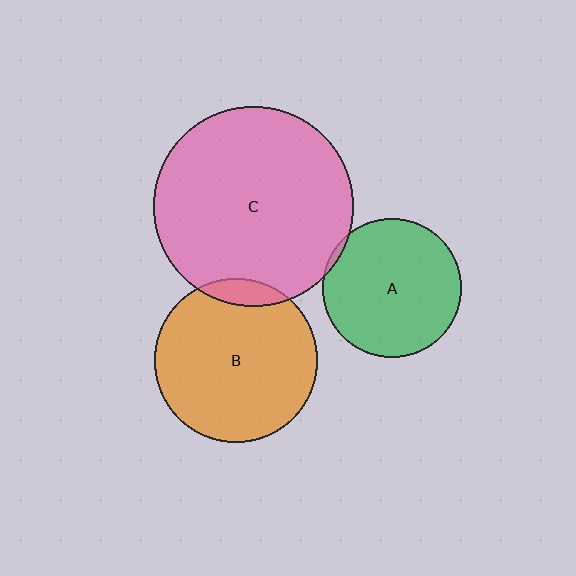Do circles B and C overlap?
Yes.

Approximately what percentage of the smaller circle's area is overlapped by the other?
Approximately 10%.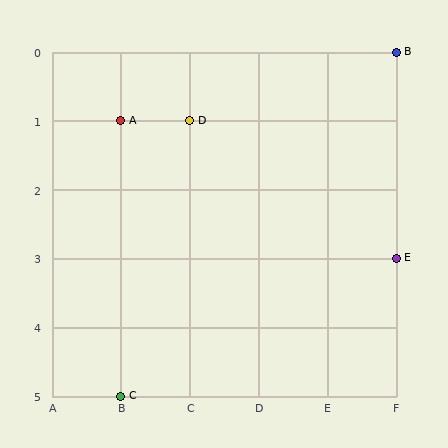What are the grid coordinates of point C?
Point C is at grid coordinates (B, 5).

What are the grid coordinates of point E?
Point E is at grid coordinates (F, 3).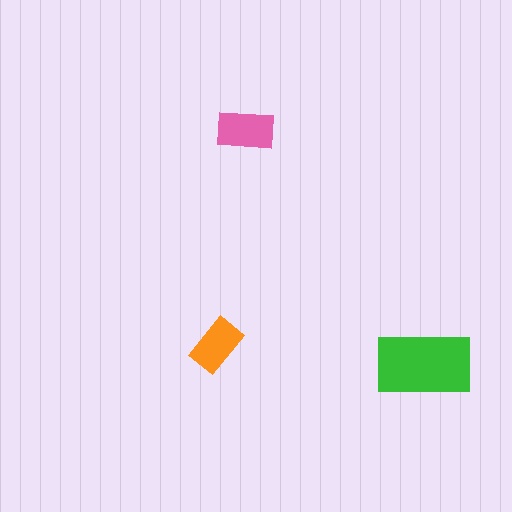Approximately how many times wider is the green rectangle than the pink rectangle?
About 1.5 times wider.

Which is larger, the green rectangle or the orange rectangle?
The green one.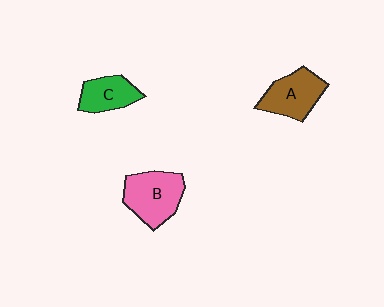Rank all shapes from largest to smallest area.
From largest to smallest: B (pink), A (brown), C (green).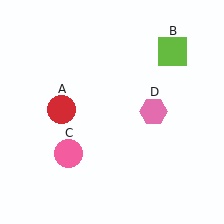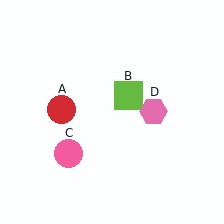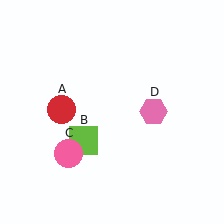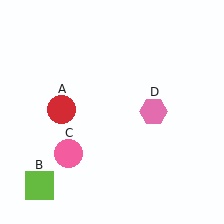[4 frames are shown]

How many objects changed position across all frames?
1 object changed position: lime square (object B).